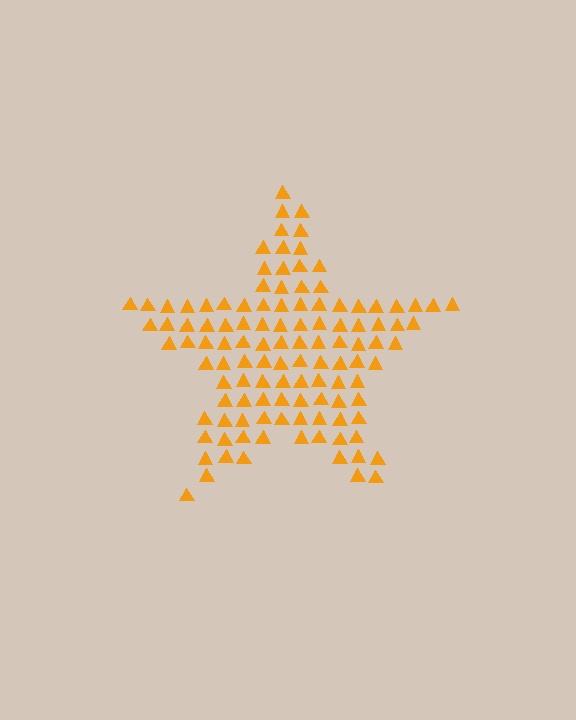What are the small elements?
The small elements are triangles.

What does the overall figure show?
The overall figure shows a star.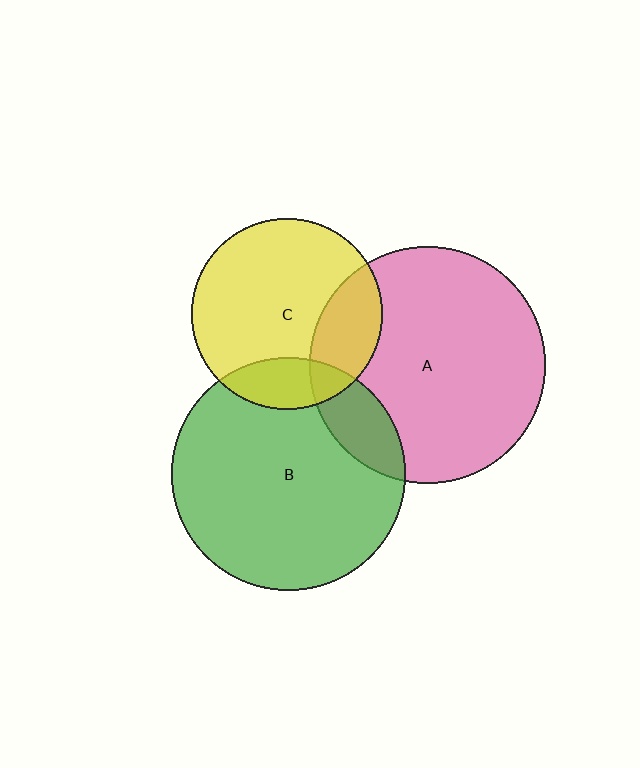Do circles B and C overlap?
Yes.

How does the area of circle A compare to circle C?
Approximately 1.5 times.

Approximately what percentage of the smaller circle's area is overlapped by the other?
Approximately 15%.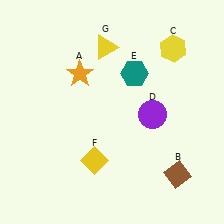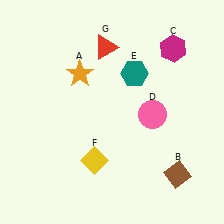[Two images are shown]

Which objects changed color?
C changed from yellow to magenta. D changed from purple to pink. G changed from yellow to red.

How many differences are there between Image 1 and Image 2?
There are 3 differences between the two images.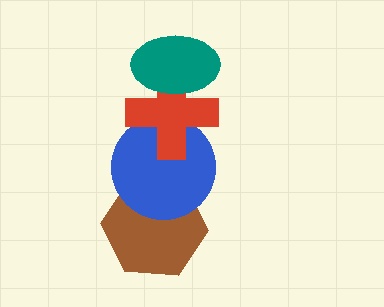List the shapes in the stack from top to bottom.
From top to bottom: the teal ellipse, the red cross, the blue circle, the brown hexagon.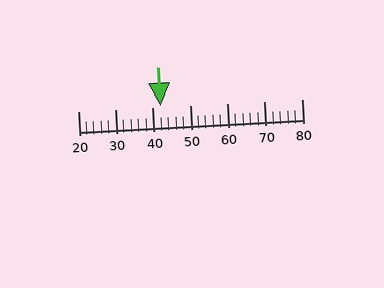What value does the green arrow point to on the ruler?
The green arrow points to approximately 42.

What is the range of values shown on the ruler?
The ruler shows values from 20 to 80.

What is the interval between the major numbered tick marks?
The major tick marks are spaced 10 units apart.